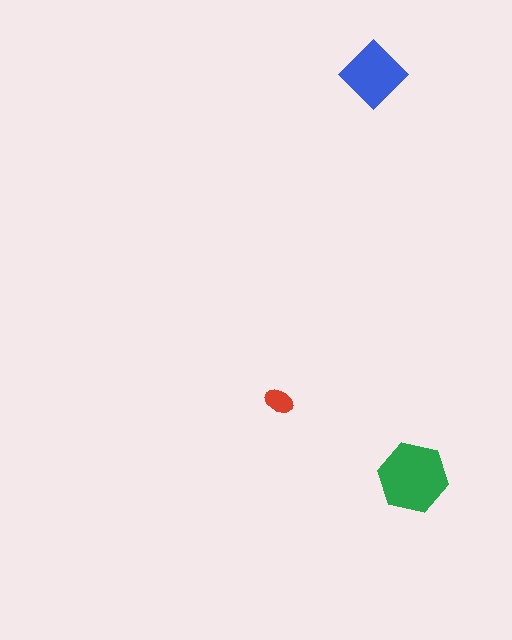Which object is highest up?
The blue diamond is topmost.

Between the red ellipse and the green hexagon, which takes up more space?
The green hexagon.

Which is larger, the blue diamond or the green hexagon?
The green hexagon.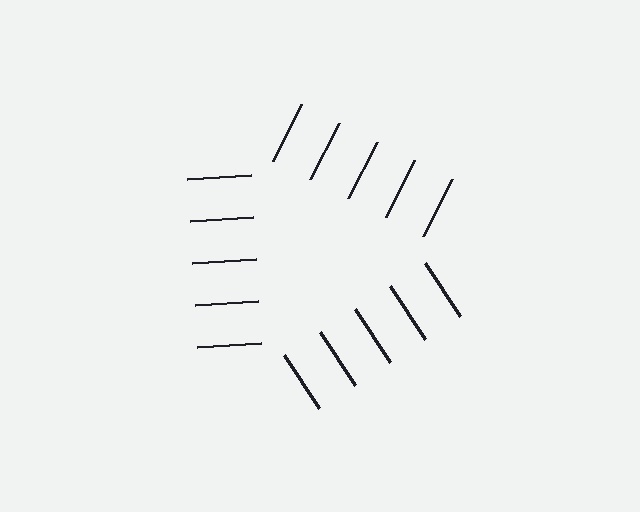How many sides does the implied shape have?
3 sides — the line-ends trace a triangle.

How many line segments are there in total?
15 — 5 along each of the 3 edges.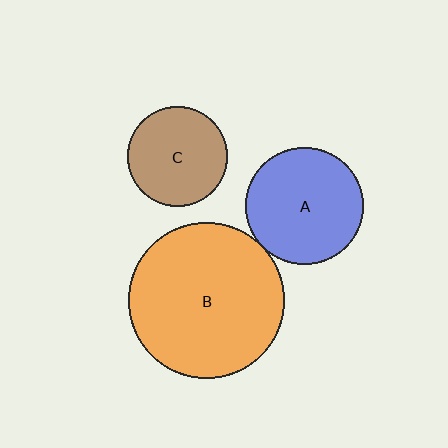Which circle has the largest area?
Circle B (orange).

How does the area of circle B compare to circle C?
Approximately 2.5 times.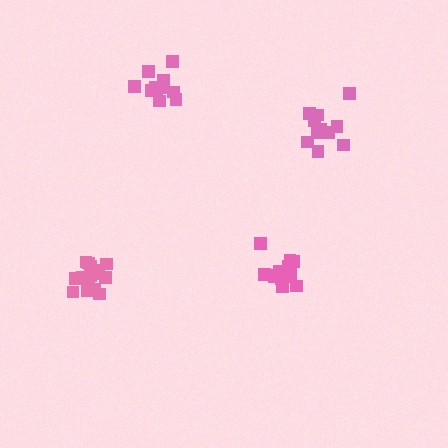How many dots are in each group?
Group 1: 16 dots, Group 2: 12 dots, Group 3: 15 dots, Group 4: 13 dots (56 total).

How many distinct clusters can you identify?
There are 4 distinct clusters.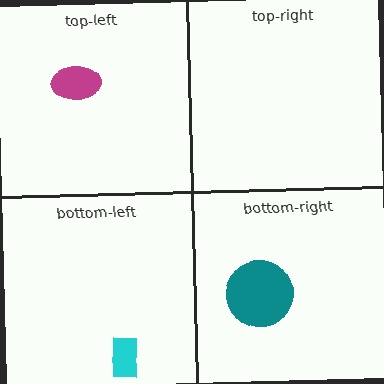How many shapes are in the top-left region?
1.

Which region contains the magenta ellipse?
The top-left region.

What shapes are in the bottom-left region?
The cyan rectangle.